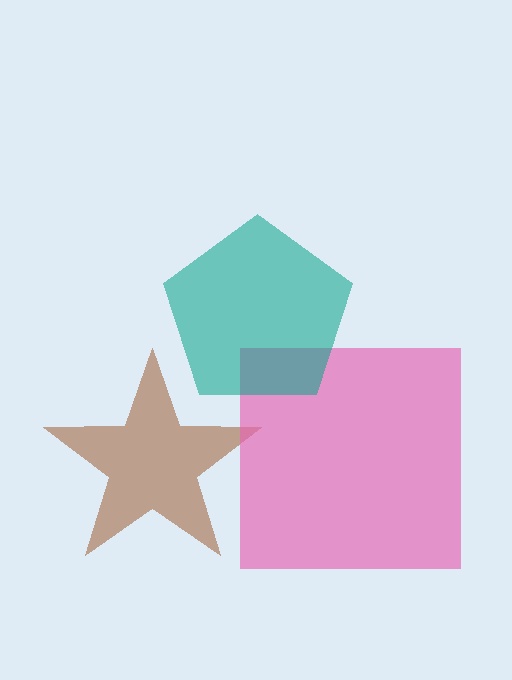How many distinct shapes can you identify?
There are 3 distinct shapes: a brown star, a pink square, a teal pentagon.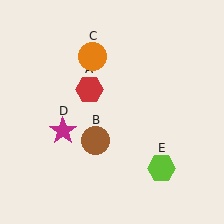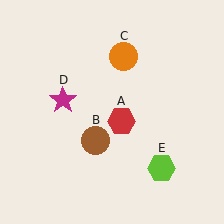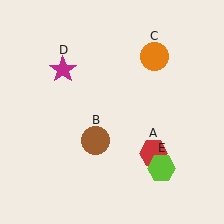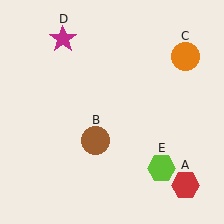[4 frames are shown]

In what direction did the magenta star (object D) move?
The magenta star (object D) moved up.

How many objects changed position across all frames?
3 objects changed position: red hexagon (object A), orange circle (object C), magenta star (object D).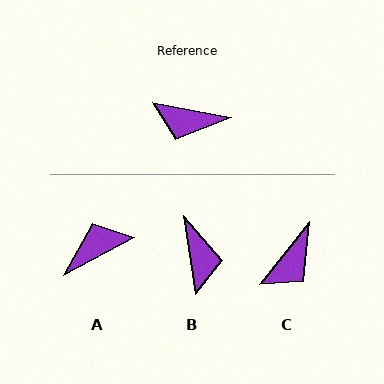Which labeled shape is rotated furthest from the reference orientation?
A, about 141 degrees away.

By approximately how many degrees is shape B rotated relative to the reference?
Approximately 109 degrees counter-clockwise.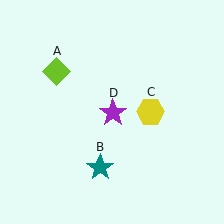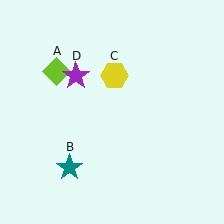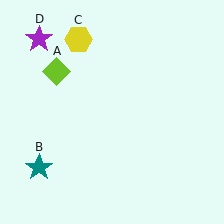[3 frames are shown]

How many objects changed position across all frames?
3 objects changed position: teal star (object B), yellow hexagon (object C), purple star (object D).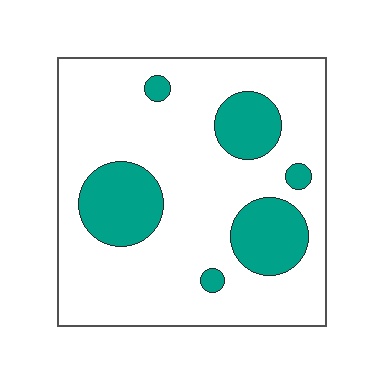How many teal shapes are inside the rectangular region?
6.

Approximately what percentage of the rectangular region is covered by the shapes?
Approximately 20%.